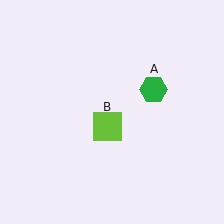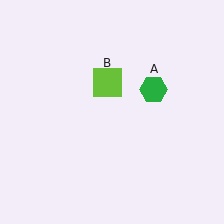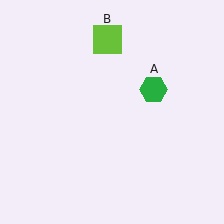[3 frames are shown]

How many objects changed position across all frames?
1 object changed position: lime square (object B).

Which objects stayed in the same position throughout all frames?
Green hexagon (object A) remained stationary.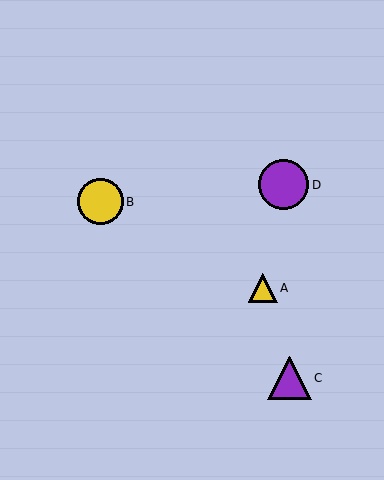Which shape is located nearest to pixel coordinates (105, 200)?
The yellow circle (labeled B) at (101, 202) is nearest to that location.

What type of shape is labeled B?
Shape B is a yellow circle.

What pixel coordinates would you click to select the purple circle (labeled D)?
Click at (284, 185) to select the purple circle D.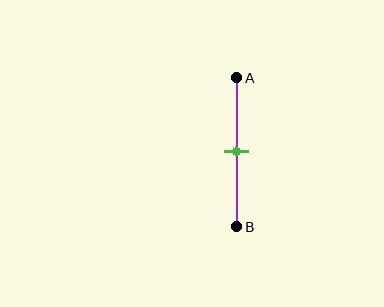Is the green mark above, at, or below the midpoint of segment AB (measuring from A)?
The green mark is approximately at the midpoint of segment AB.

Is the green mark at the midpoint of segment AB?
Yes, the mark is approximately at the midpoint.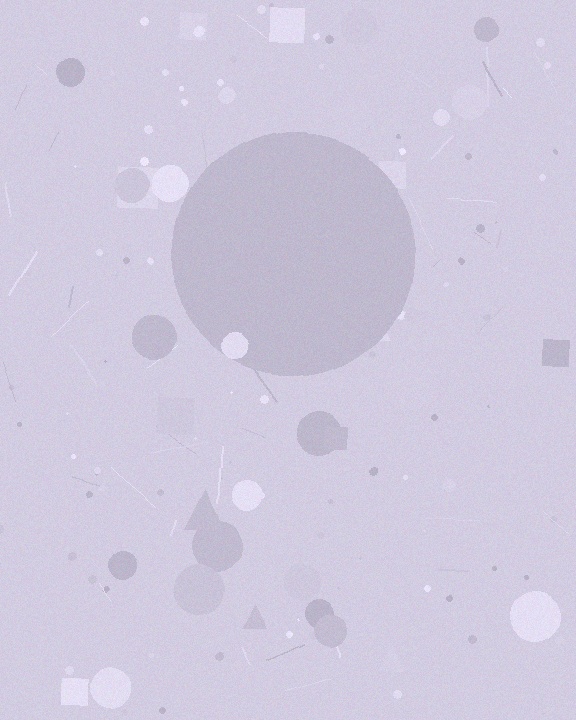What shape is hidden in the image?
A circle is hidden in the image.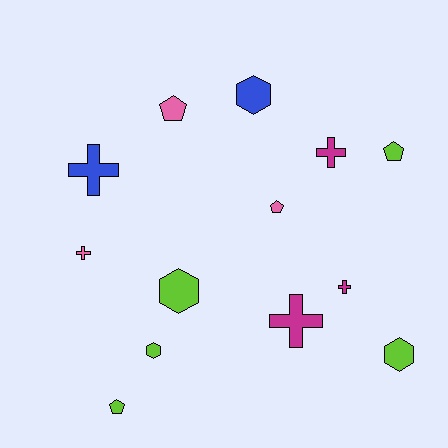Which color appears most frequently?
Lime, with 5 objects.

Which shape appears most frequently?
Cross, with 5 objects.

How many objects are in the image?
There are 13 objects.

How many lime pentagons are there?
There are 2 lime pentagons.